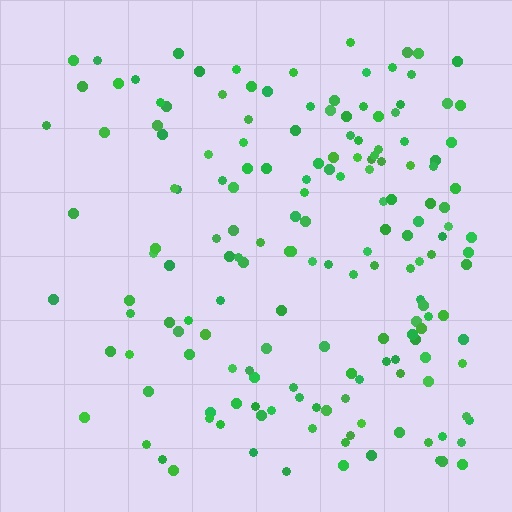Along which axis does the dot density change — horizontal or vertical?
Horizontal.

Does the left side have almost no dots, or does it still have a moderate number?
Still a moderate number, just noticeably fewer than the right.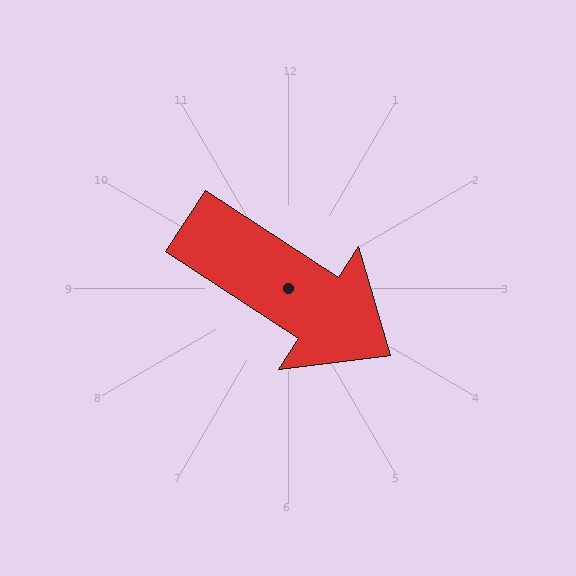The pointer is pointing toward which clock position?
Roughly 4 o'clock.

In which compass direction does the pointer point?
Southeast.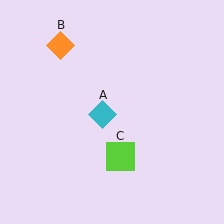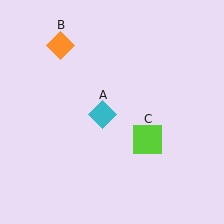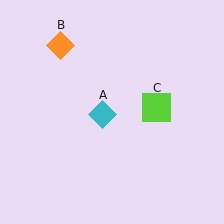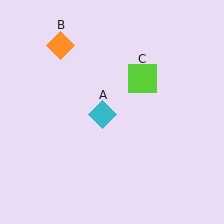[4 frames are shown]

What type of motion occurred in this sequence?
The lime square (object C) rotated counterclockwise around the center of the scene.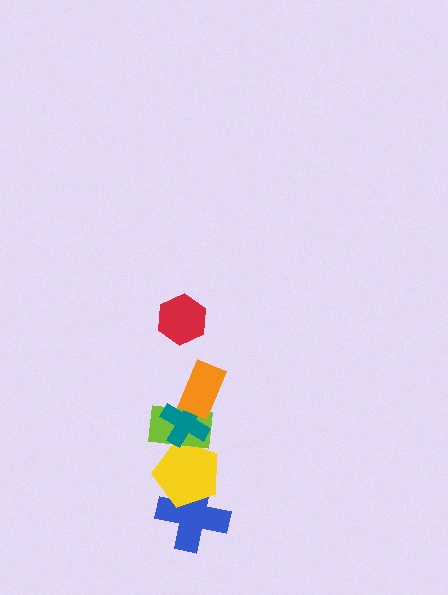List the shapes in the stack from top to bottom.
From top to bottom: the red hexagon, the orange rectangle, the teal cross, the lime rectangle, the yellow pentagon, the blue cross.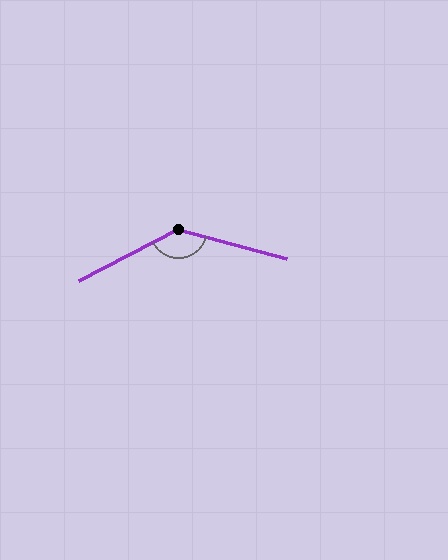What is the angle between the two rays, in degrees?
Approximately 138 degrees.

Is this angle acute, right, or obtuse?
It is obtuse.